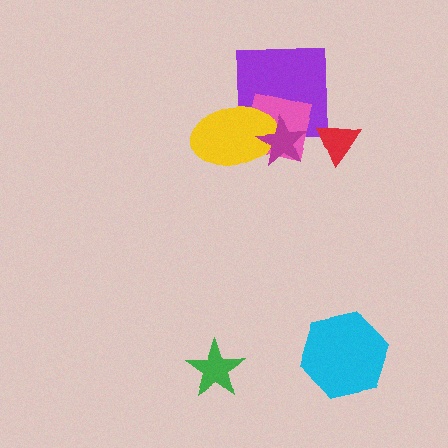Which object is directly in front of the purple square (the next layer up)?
The pink square is directly in front of the purple square.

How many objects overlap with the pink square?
3 objects overlap with the pink square.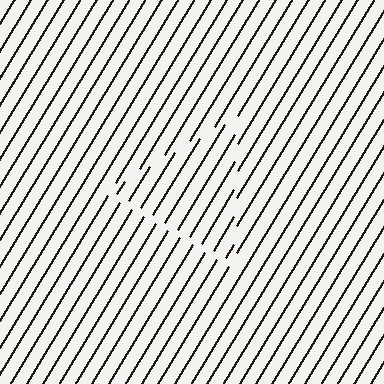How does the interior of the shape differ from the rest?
The interior of the shape contains the same grating, shifted by half a period — the contour is defined by the phase discontinuity where line-ends from the inner and outer gratings abut.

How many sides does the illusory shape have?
3 sides — the line-ends trace a triangle.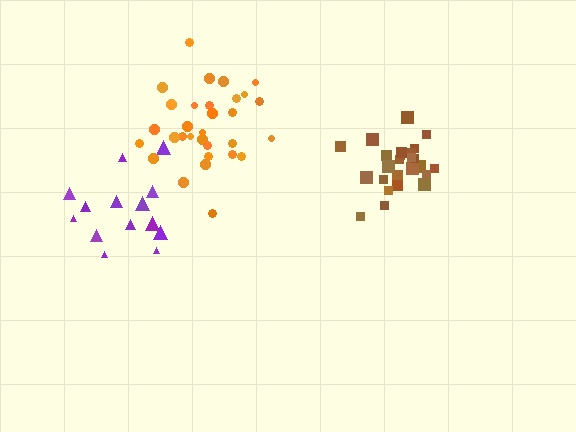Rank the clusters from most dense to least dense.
brown, orange, purple.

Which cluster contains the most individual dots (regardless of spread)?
Orange (31).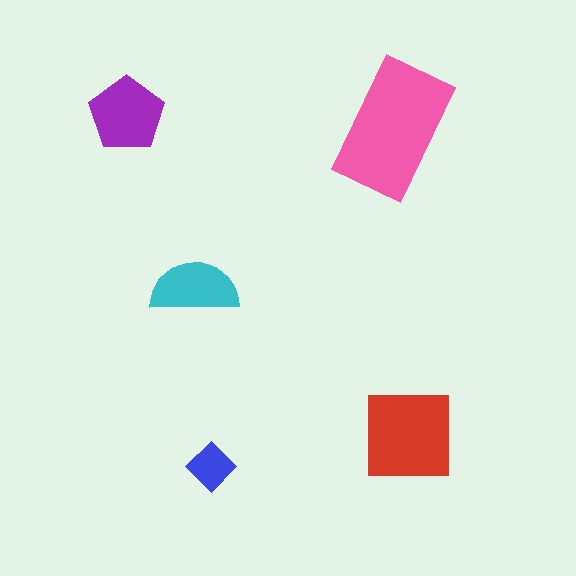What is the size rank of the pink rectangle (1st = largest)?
1st.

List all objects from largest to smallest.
The pink rectangle, the red square, the purple pentagon, the cyan semicircle, the blue diamond.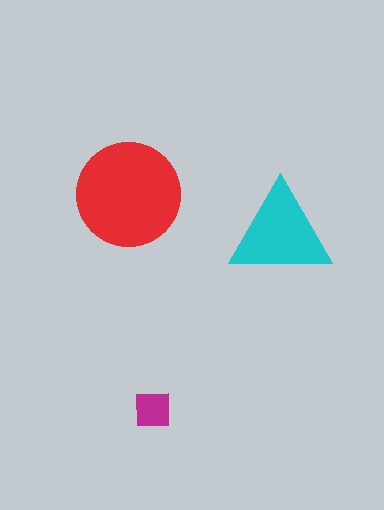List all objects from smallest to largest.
The magenta square, the cyan triangle, the red circle.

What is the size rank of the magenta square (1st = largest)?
3rd.